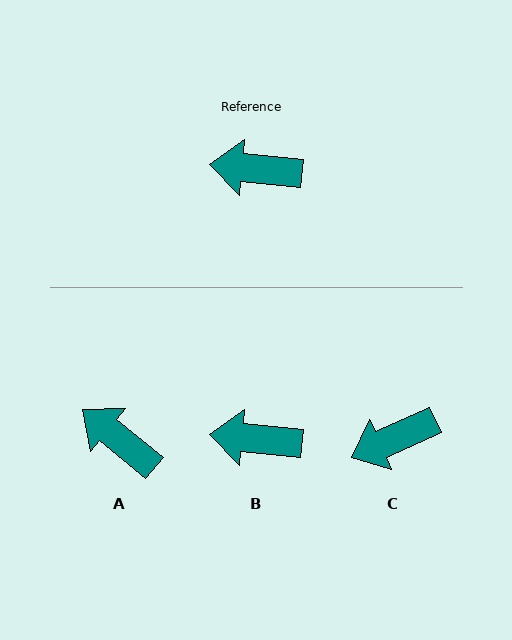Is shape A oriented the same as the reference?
No, it is off by about 34 degrees.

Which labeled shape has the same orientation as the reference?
B.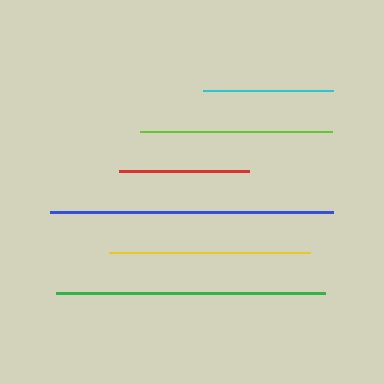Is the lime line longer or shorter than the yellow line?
The yellow line is longer than the lime line.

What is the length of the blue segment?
The blue segment is approximately 284 pixels long.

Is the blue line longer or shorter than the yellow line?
The blue line is longer than the yellow line.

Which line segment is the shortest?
The red line is the shortest at approximately 130 pixels.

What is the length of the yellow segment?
The yellow segment is approximately 201 pixels long.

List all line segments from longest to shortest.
From longest to shortest: blue, green, yellow, lime, cyan, red.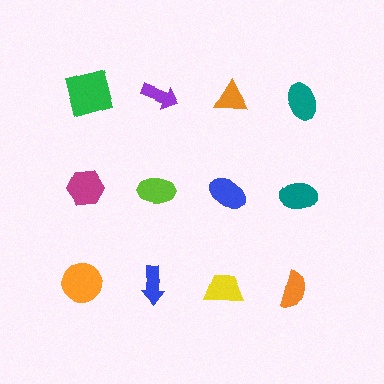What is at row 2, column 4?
A teal ellipse.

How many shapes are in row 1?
4 shapes.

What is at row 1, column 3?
An orange triangle.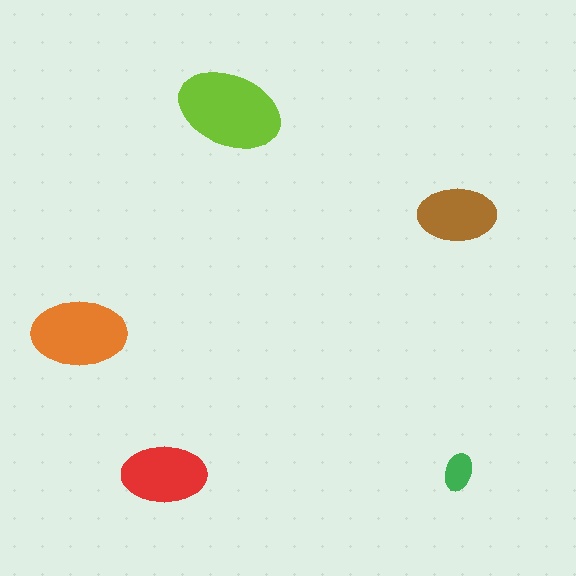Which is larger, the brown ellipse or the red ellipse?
The red one.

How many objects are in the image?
There are 5 objects in the image.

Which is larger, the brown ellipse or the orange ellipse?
The orange one.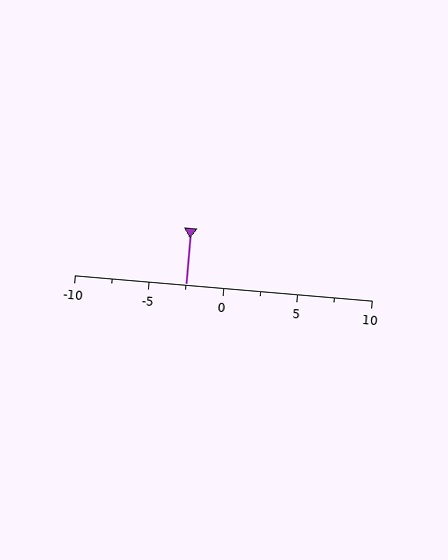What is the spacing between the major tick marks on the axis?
The major ticks are spaced 5 apart.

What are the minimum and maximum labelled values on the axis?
The axis runs from -10 to 10.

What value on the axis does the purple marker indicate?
The marker indicates approximately -2.5.